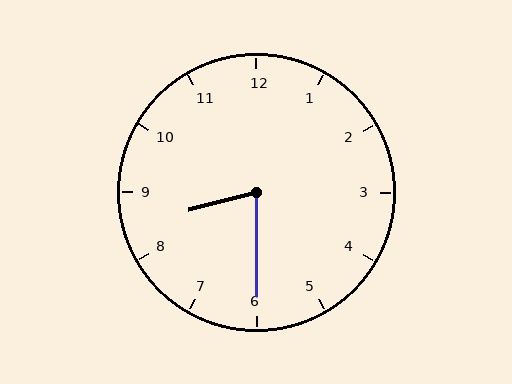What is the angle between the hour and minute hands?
Approximately 75 degrees.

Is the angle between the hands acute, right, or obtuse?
It is acute.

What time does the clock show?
8:30.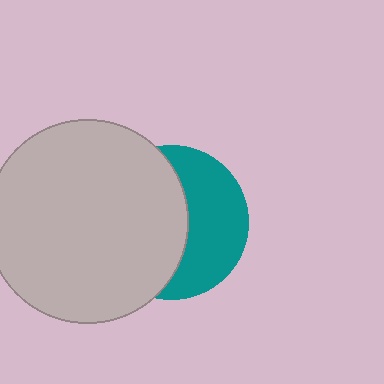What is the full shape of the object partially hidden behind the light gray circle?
The partially hidden object is a teal circle.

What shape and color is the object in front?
The object in front is a light gray circle.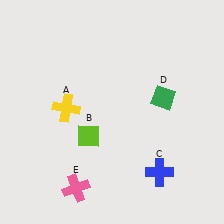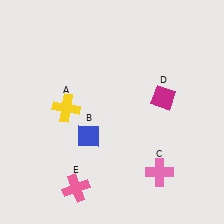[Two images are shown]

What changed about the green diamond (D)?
In Image 1, D is green. In Image 2, it changed to magenta.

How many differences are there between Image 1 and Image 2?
There are 3 differences between the two images.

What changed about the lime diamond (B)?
In Image 1, B is lime. In Image 2, it changed to blue.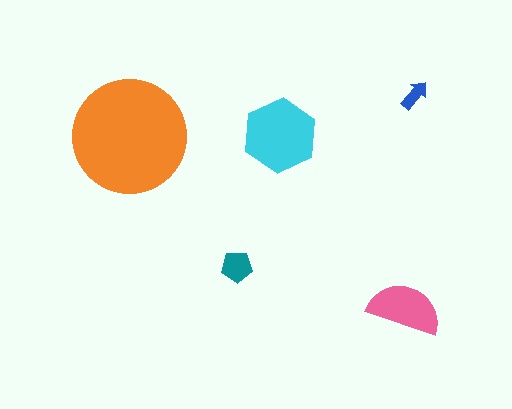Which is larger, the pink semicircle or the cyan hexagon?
The cyan hexagon.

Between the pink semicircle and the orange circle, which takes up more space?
The orange circle.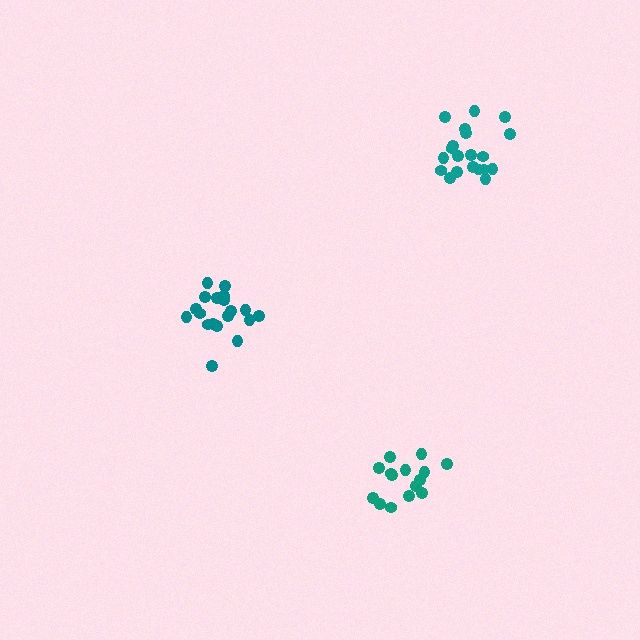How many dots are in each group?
Group 1: 20 dots, Group 2: 15 dots, Group 3: 19 dots (54 total).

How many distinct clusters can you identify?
There are 3 distinct clusters.